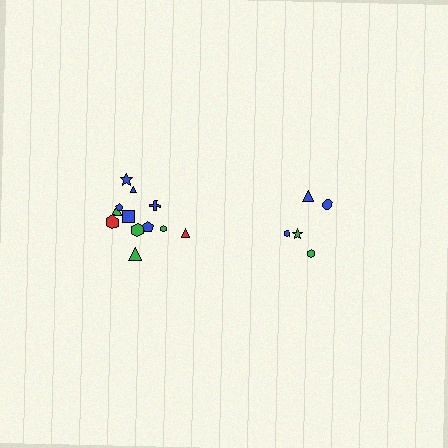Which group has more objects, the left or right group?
The left group.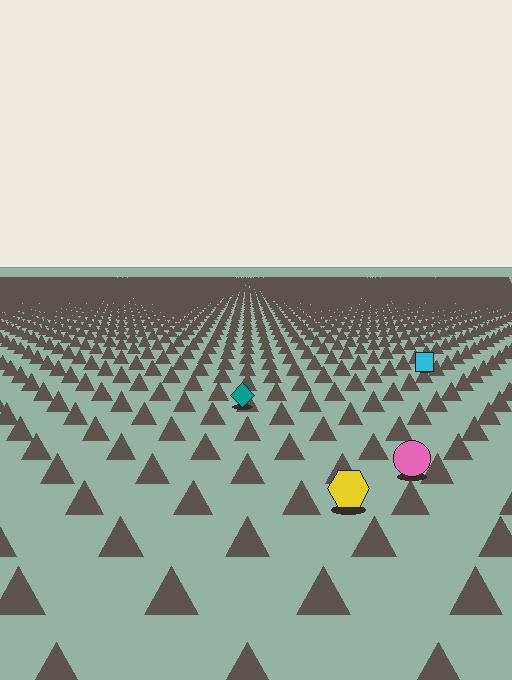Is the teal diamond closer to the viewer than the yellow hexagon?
No. The yellow hexagon is closer — you can tell from the texture gradient: the ground texture is coarser near it.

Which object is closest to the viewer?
The yellow hexagon is closest. The texture marks near it are larger and more spread out.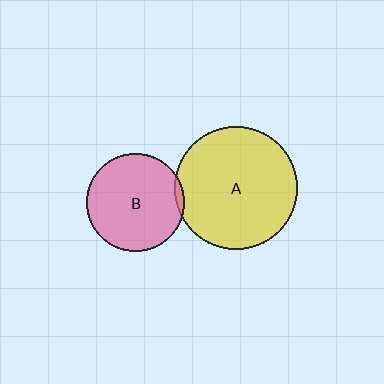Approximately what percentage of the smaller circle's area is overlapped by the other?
Approximately 5%.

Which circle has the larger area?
Circle A (yellow).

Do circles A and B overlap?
Yes.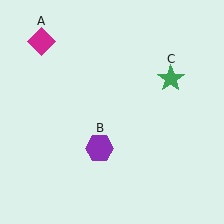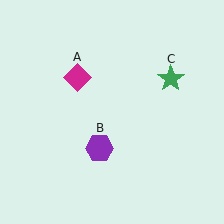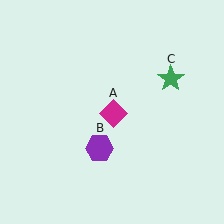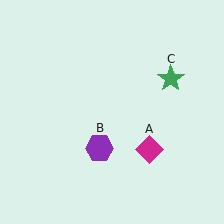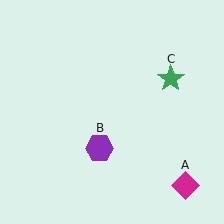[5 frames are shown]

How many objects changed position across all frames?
1 object changed position: magenta diamond (object A).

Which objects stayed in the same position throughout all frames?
Purple hexagon (object B) and green star (object C) remained stationary.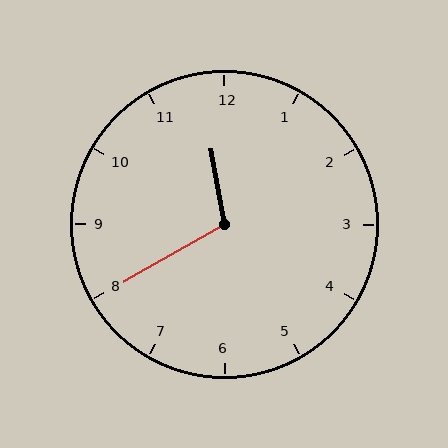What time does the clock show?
11:40.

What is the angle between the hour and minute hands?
Approximately 110 degrees.